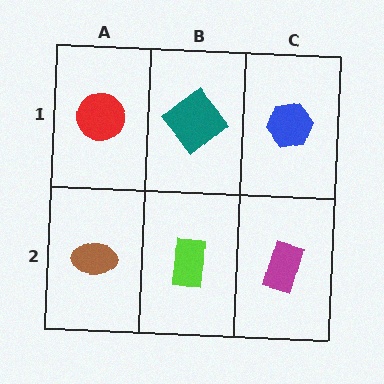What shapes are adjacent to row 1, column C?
A magenta rectangle (row 2, column C), a teal diamond (row 1, column B).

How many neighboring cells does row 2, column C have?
2.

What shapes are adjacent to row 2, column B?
A teal diamond (row 1, column B), a brown ellipse (row 2, column A), a magenta rectangle (row 2, column C).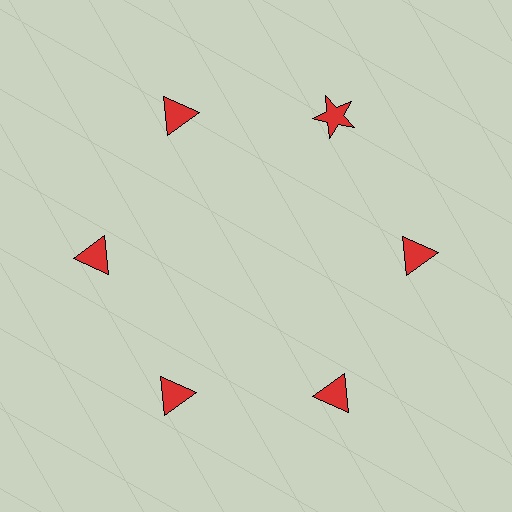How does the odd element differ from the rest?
It has a different shape: star instead of triangle.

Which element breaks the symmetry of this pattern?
The red star at roughly the 1 o'clock position breaks the symmetry. All other shapes are red triangles.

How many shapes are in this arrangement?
There are 6 shapes arranged in a ring pattern.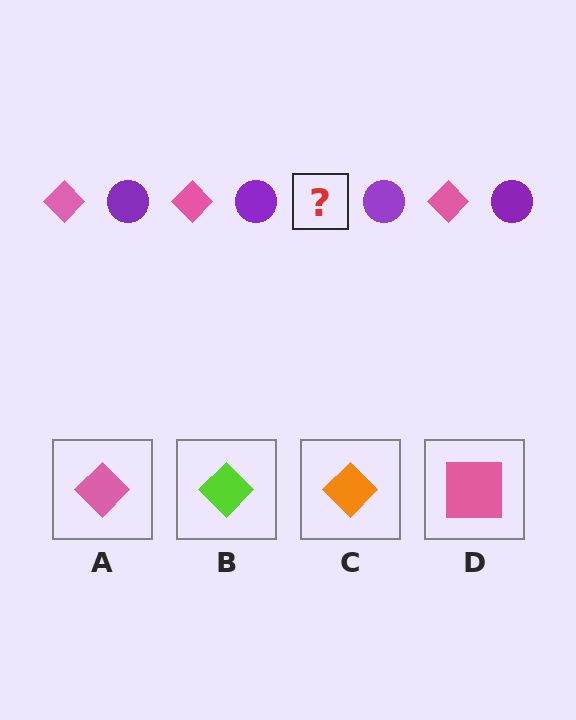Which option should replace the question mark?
Option A.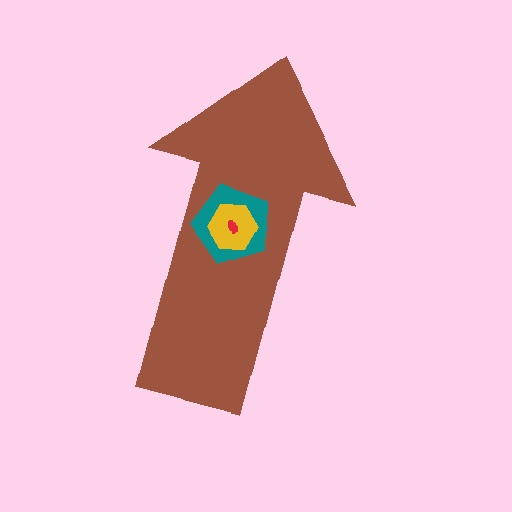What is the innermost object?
The red ellipse.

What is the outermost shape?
The brown arrow.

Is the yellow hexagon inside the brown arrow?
Yes.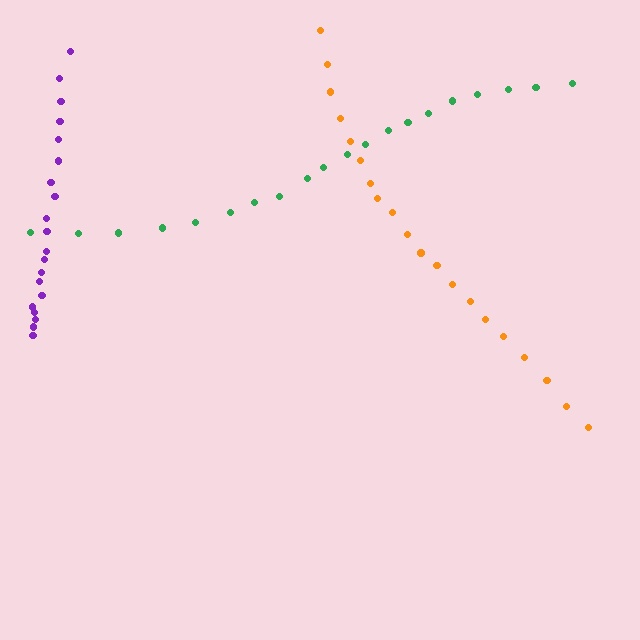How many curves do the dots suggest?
There are 3 distinct paths.